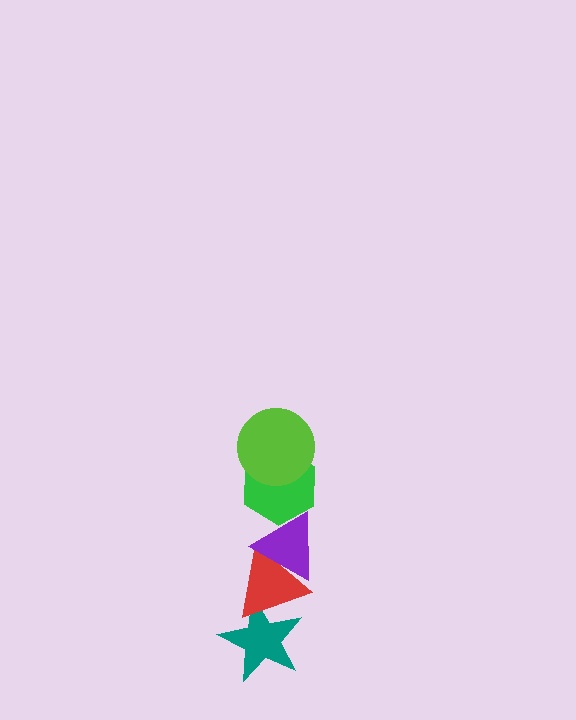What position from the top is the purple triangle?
The purple triangle is 3rd from the top.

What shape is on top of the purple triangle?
The green hexagon is on top of the purple triangle.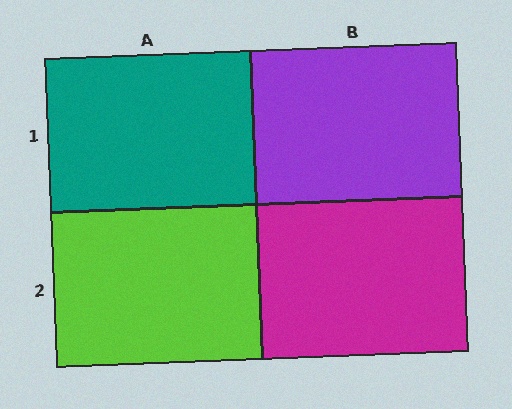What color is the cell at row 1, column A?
Teal.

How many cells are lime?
1 cell is lime.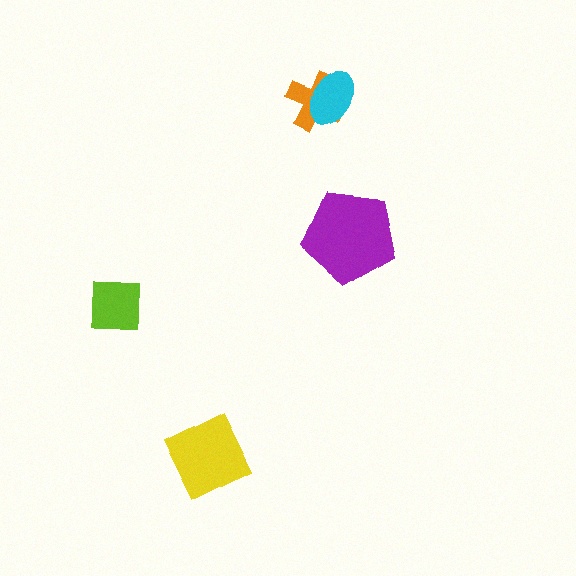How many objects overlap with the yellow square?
0 objects overlap with the yellow square.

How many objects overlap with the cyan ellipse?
1 object overlaps with the cyan ellipse.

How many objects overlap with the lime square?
0 objects overlap with the lime square.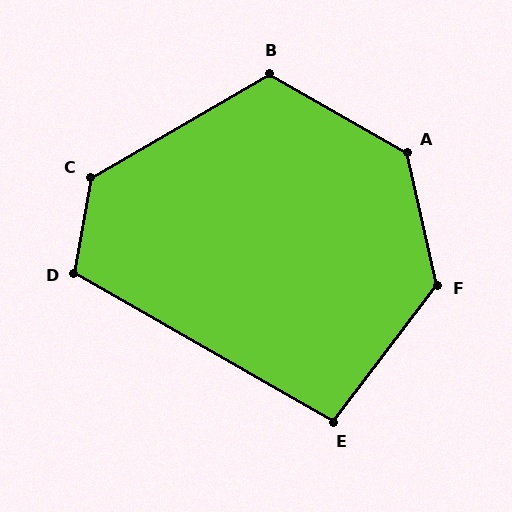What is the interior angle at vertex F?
Approximately 130 degrees (obtuse).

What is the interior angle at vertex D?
Approximately 110 degrees (obtuse).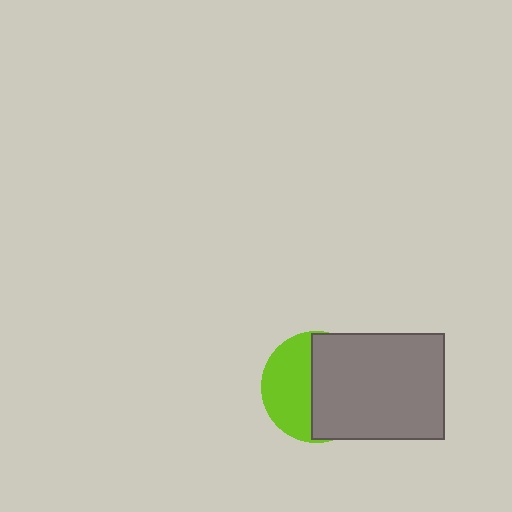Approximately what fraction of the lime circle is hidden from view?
Roughly 55% of the lime circle is hidden behind the gray rectangle.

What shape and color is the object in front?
The object in front is a gray rectangle.